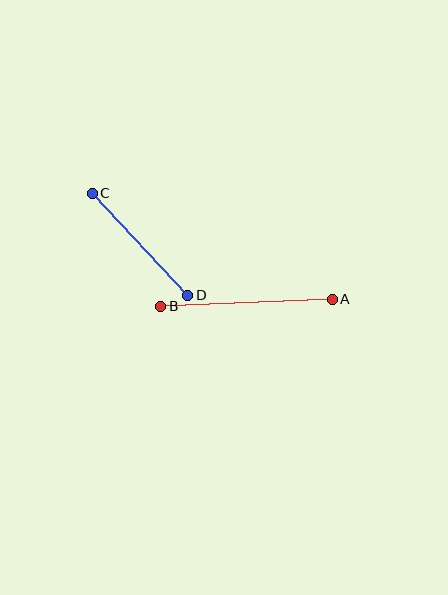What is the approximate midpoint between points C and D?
The midpoint is at approximately (140, 244) pixels.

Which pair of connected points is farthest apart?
Points A and B are farthest apart.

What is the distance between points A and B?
The distance is approximately 172 pixels.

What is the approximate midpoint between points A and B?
The midpoint is at approximately (246, 303) pixels.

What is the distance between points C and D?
The distance is approximately 140 pixels.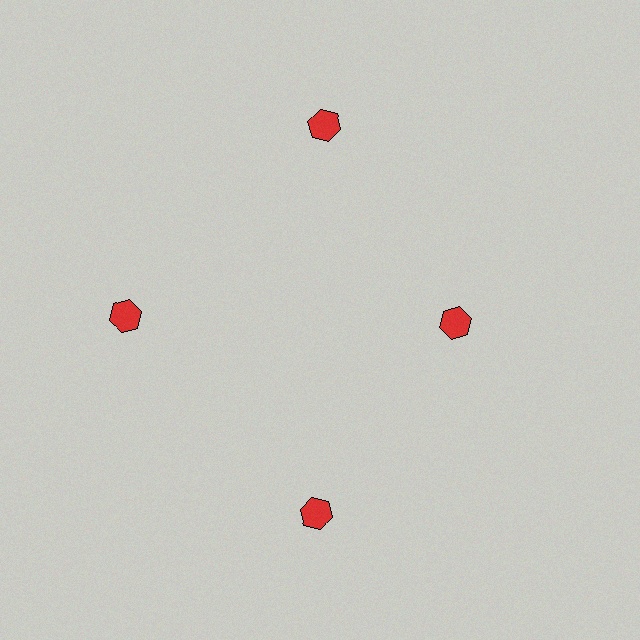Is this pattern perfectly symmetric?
No. The 4 red hexagons are arranged in a ring, but one element near the 3 o'clock position is pulled inward toward the center, breaking the 4-fold rotational symmetry.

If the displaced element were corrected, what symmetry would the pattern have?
It would have 4-fold rotational symmetry — the pattern would map onto itself every 90 degrees.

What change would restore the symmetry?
The symmetry would be restored by moving it outward, back onto the ring so that all 4 hexagons sit at equal angles and equal distance from the center.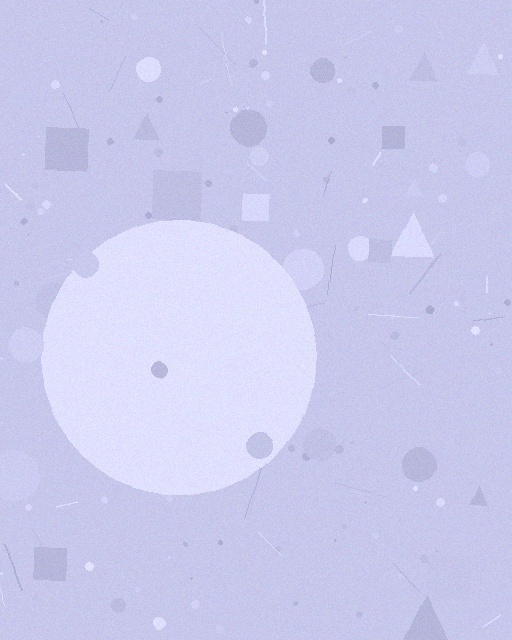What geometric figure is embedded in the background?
A circle is embedded in the background.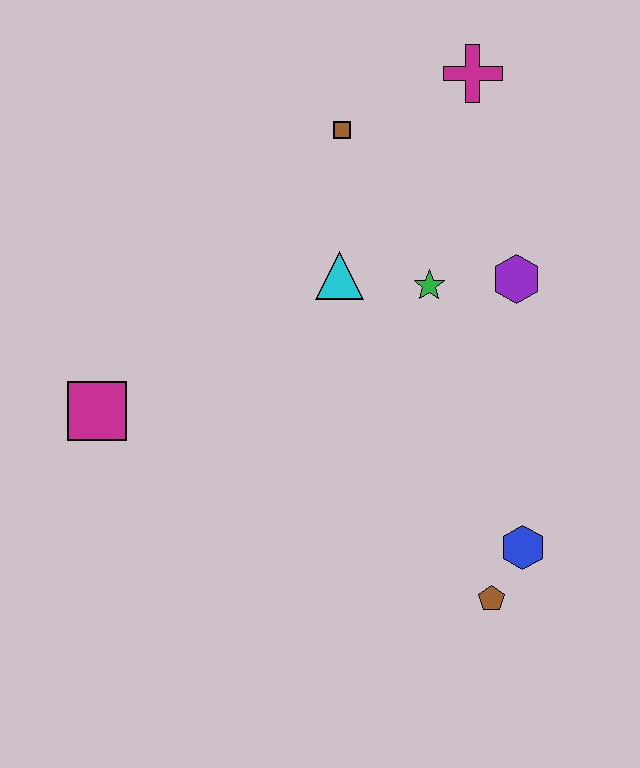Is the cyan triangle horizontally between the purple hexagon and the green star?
No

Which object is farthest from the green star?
The magenta square is farthest from the green star.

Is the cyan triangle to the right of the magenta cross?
No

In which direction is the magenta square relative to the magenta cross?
The magenta square is to the left of the magenta cross.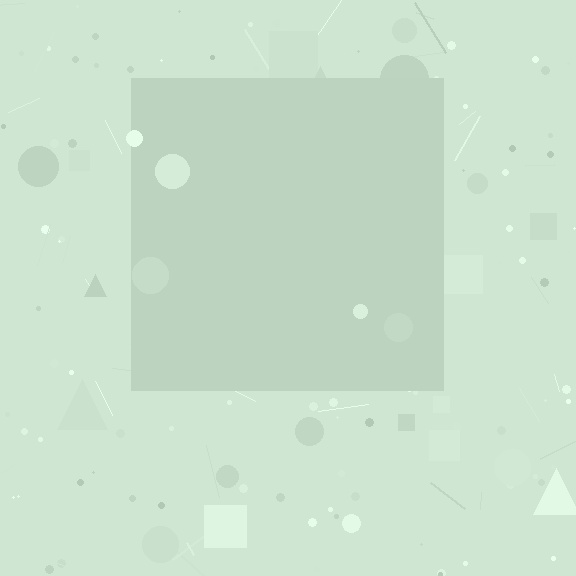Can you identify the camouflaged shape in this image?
The camouflaged shape is a square.